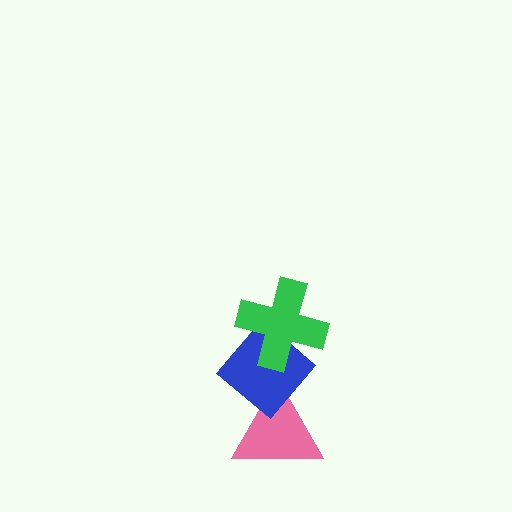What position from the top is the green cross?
The green cross is 1st from the top.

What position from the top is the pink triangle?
The pink triangle is 3rd from the top.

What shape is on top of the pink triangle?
The blue diamond is on top of the pink triangle.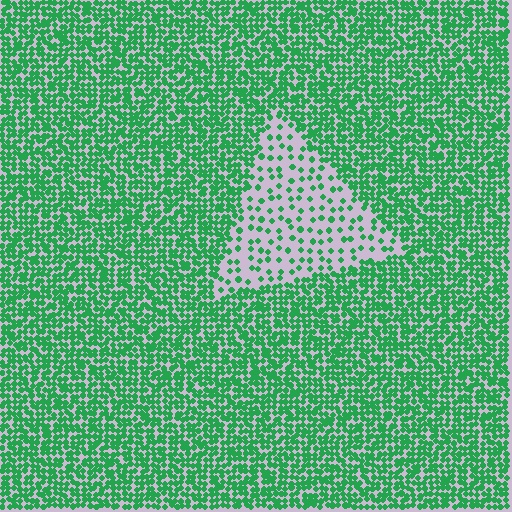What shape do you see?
I see a triangle.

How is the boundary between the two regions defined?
The boundary is defined by a change in element density (approximately 3.1x ratio). All elements are the same color, size, and shape.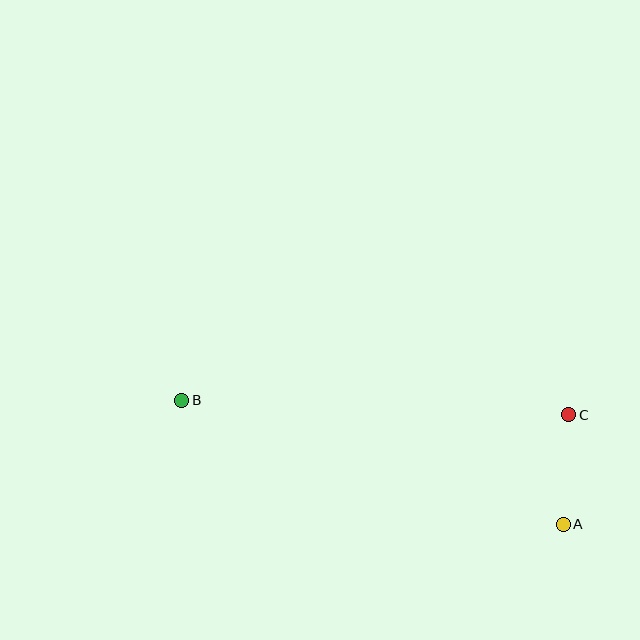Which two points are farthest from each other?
Points A and B are farthest from each other.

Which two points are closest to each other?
Points A and C are closest to each other.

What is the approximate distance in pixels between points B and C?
The distance between B and C is approximately 387 pixels.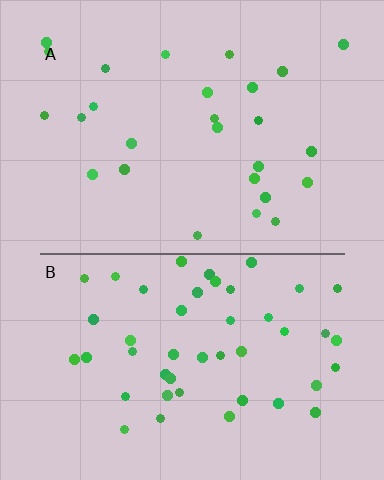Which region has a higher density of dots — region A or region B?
B (the bottom).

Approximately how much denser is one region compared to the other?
Approximately 1.7× — region B over region A.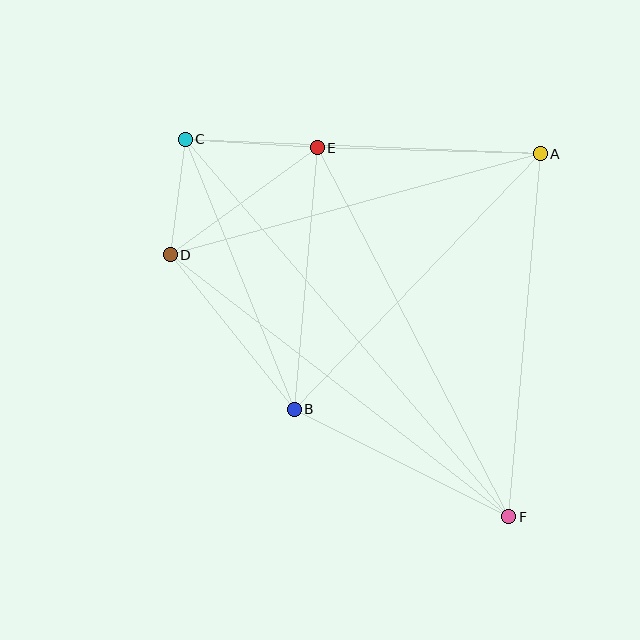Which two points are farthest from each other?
Points C and F are farthest from each other.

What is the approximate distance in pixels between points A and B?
The distance between A and B is approximately 355 pixels.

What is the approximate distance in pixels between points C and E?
The distance between C and E is approximately 132 pixels.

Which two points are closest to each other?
Points C and D are closest to each other.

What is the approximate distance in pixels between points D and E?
The distance between D and E is approximately 182 pixels.